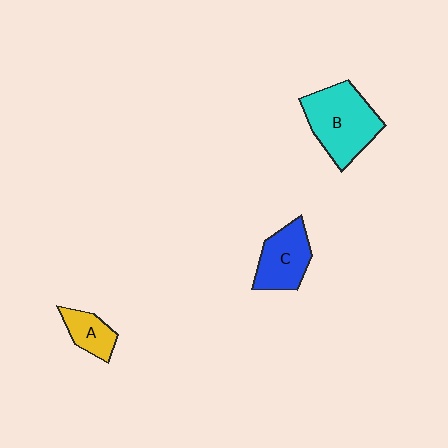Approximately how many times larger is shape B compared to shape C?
Approximately 1.5 times.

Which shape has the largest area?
Shape B (cyan).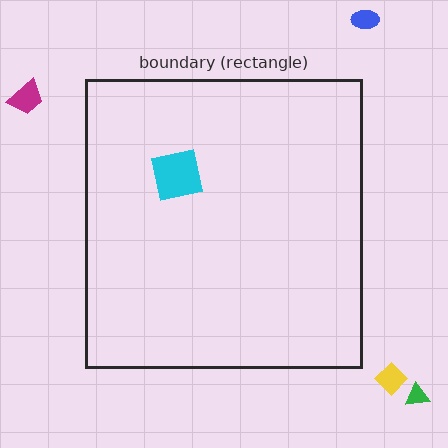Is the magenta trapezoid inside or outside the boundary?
Outside.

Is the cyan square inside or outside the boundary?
Inside.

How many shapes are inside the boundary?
1 inside, 4 outside.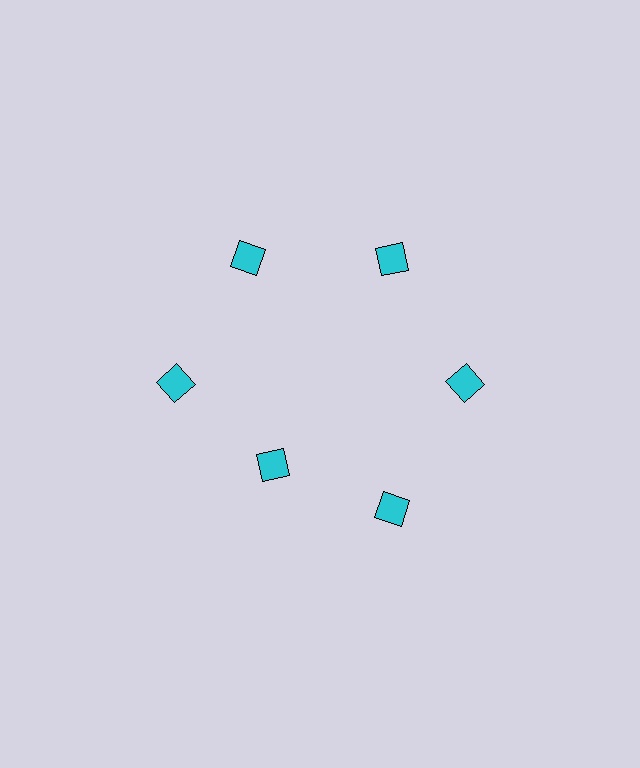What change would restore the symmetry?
The symmetry would be restored by moving it outward, back onto the ring so that all 6 diamonds sit at equal angles and equal distance from the center.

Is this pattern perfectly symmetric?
No. The 6 cyan diamonds are arranged in a ring, but one element near the 7 o'clock position is pulled inward toward the center, breaking the 6-fold rotational symmetry.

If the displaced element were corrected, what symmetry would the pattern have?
It would have 6-fold rotational symmetry — the pattern would map onto itself every 60 degrees.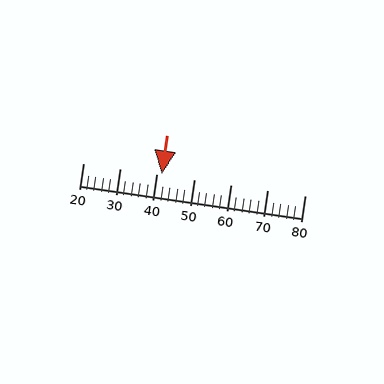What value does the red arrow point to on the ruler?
The red arrow points to approximately 41.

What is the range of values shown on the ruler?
The ruler shows values from 20 to 80.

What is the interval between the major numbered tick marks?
The major tick marks are spaced 10 units apart.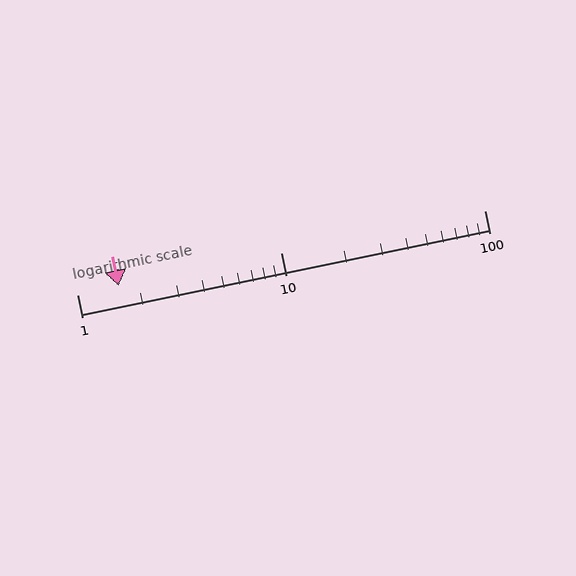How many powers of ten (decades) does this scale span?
The scale spans 2 decades, from 1 to 100.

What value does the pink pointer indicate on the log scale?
The pointer indicates approximately 1.6.